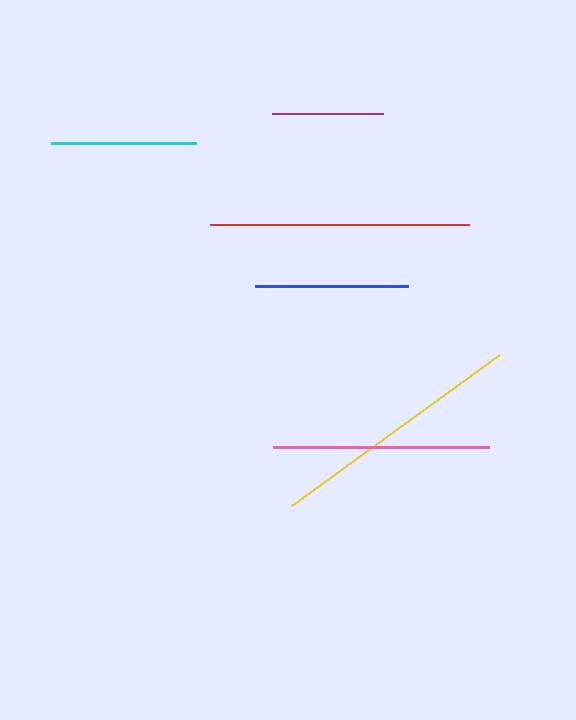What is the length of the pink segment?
The pink segment is approximately 217 pixels long.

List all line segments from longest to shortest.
From longest to shortest: red, yellow, pink, blue, cyan, purple.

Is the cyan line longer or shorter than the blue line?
The blue line is longer than the cyan line.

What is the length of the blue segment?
The blue segment is approximately 153 pixels long.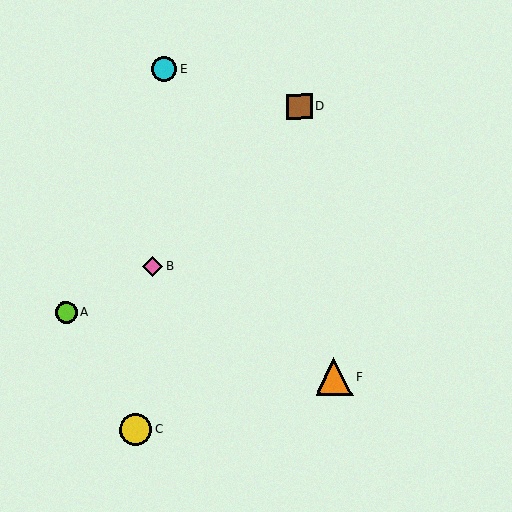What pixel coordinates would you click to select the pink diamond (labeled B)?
Click at (153, 266) to select the pink diamond B.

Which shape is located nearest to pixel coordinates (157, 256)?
The pink diamond (labeled B) at (153, 266) is nearest to that location.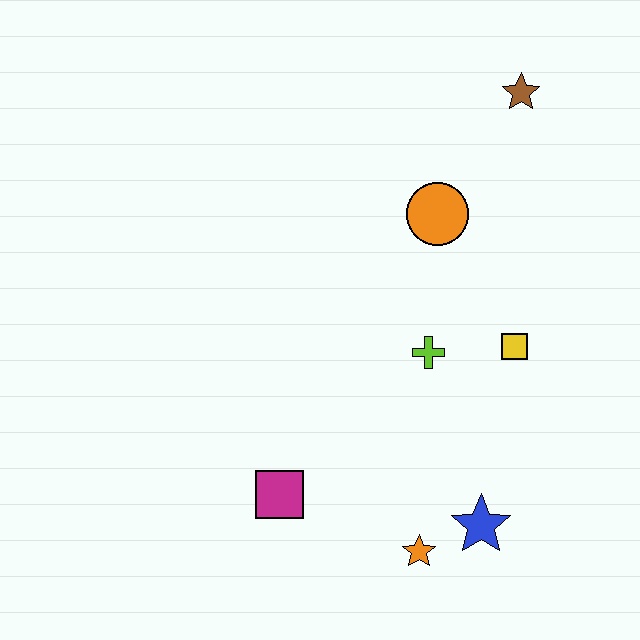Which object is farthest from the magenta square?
The brown star is farthest from the magenta square.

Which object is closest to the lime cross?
The yellow square is closest to the lime cross.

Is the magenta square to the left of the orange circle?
Yes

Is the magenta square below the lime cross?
Yes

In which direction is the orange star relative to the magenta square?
The orange star is to the right of the magenta square.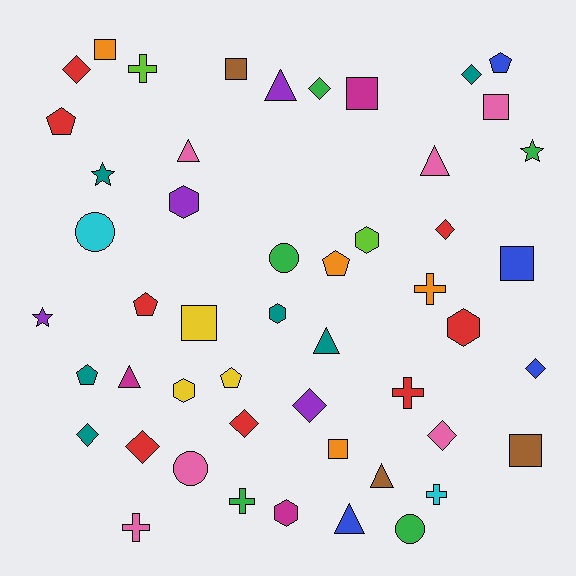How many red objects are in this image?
There are 8 red objects.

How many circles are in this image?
There are 4 circles.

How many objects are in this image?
There are 50 objects.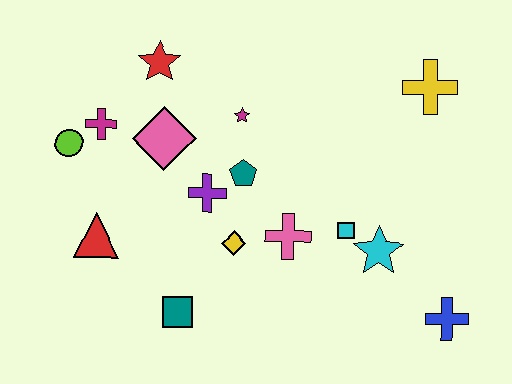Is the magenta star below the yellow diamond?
No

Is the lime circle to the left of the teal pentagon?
Yes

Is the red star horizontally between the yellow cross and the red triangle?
Yes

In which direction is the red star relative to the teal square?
The red star is above the teal square.